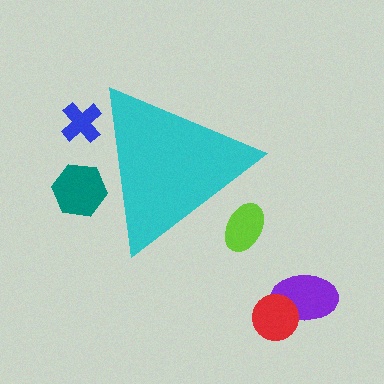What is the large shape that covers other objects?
A cyan triangle.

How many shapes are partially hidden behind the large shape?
3 shapes are partially hidden.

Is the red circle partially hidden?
No, the red circle is fully visible.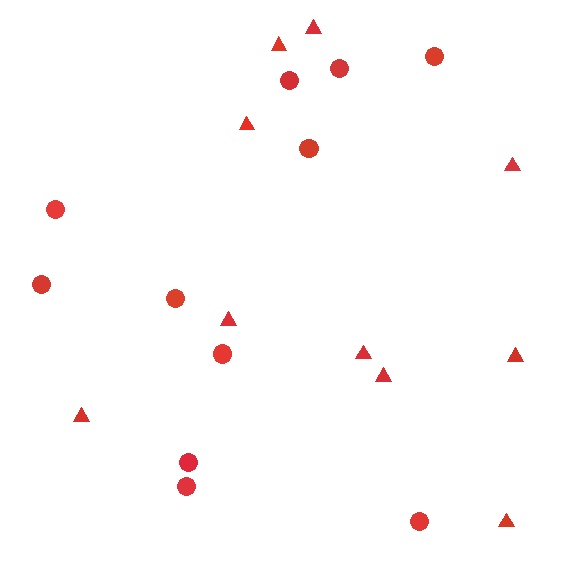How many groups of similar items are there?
There are 2 groups: one group of circles (11) and one group of triangles (10).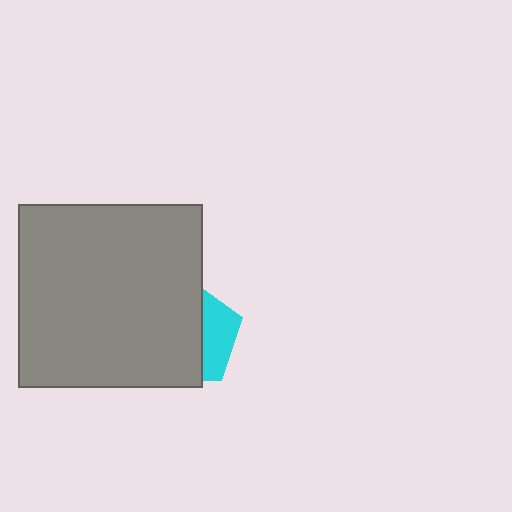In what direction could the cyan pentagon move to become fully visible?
The cyan pentagon could move right. That would shift it out from behind the gray square entirely.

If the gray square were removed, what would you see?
You would see the complete cyan pentagon.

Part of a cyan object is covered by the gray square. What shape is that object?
It is a pentagon.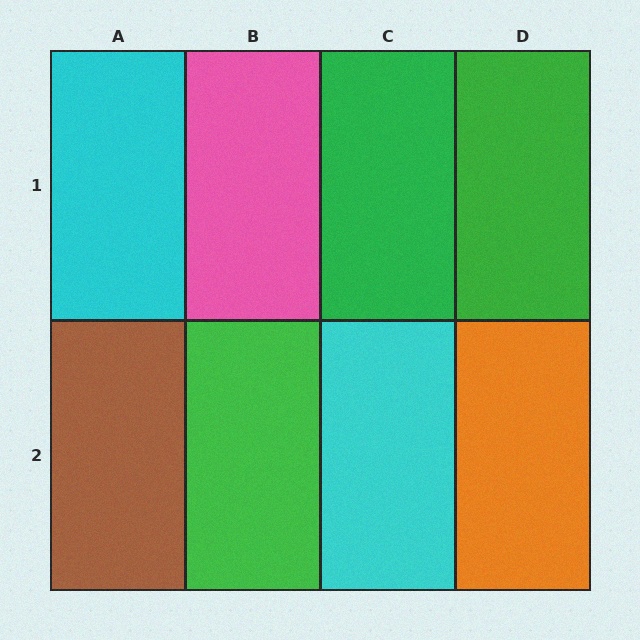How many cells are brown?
1 cell is brown.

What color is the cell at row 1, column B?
Pink.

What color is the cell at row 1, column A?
Cyan.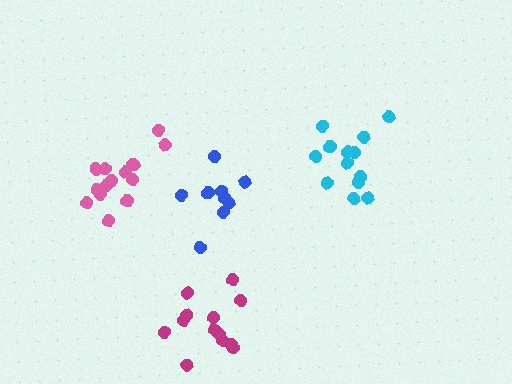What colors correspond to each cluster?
The clusters are colored: blue, cyan, pink, magenta.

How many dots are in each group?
Group 1: 9 dots, Group 2: 13 dots, Group 3: 14 dots, Group 4: 13 dots (49 total).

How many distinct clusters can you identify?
There are 4 distinct clusters.